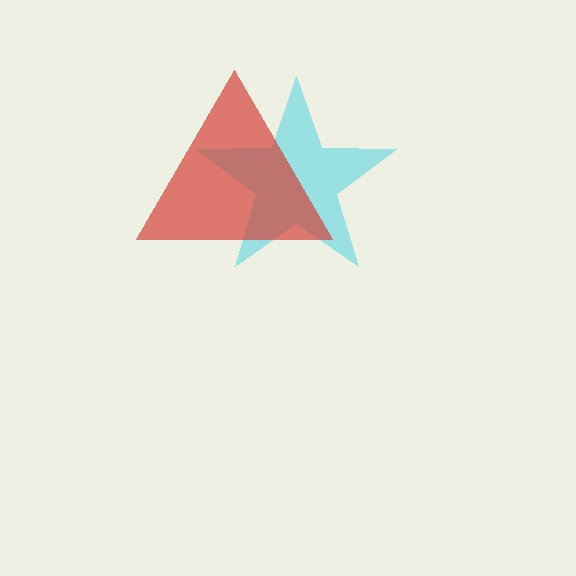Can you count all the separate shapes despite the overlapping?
Yes, there are 2 separate shapes.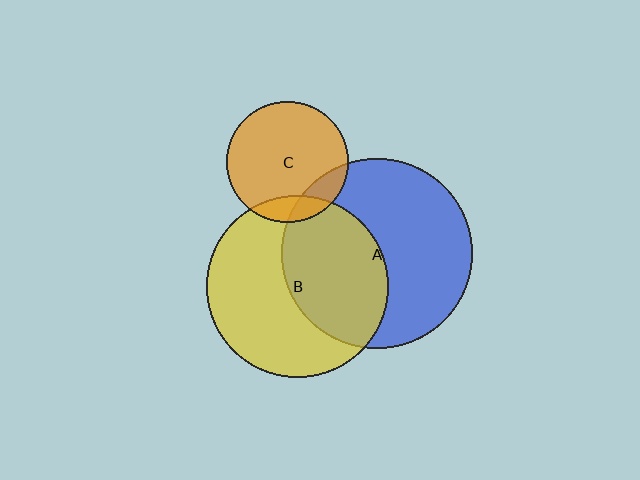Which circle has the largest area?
Circle A (blue).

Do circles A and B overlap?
Yes.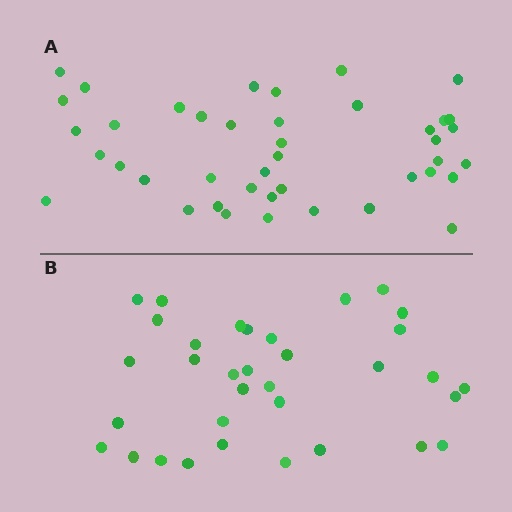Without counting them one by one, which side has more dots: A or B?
Region A (the top region) has more dots.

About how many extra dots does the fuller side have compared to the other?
Region A has roughly 8 or so more dots than region B.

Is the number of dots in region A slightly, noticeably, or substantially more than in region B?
Region A has only slightly more — the two regions are fairly close. The ratio is roughly 1.2 to 1.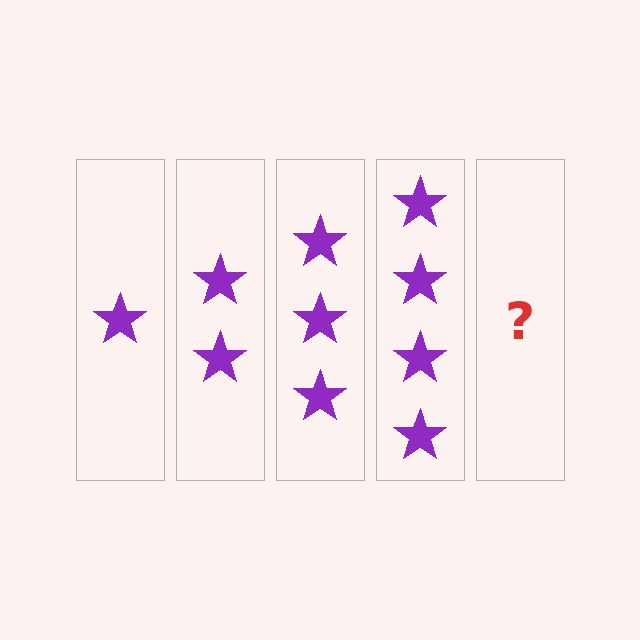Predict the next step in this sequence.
The next step is 5 stars.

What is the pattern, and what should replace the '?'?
The pattern is that each step adds one more star. The '?' should be 5 stars.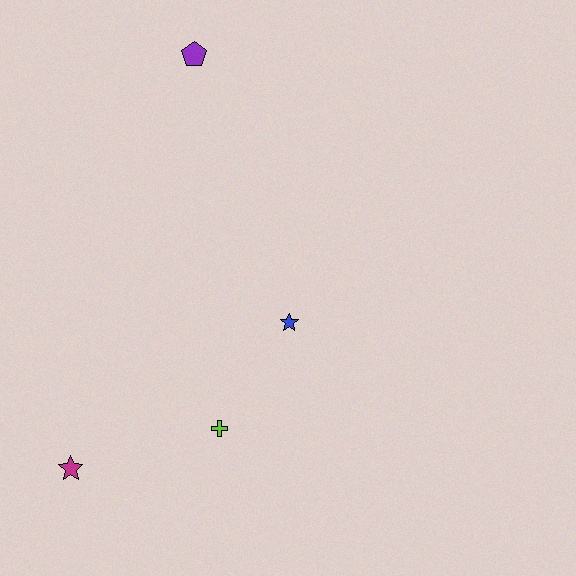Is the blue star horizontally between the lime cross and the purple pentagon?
No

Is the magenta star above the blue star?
No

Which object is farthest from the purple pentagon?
The magenta star is farthest from the purple pentagon.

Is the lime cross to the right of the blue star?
No